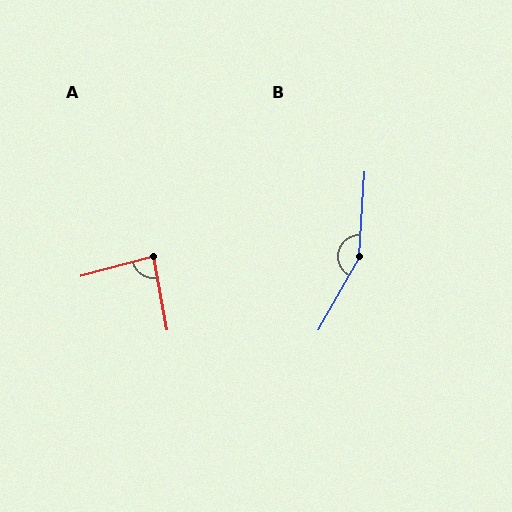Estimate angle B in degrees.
Approximately 154 degrees.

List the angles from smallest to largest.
A (85°), B (154°).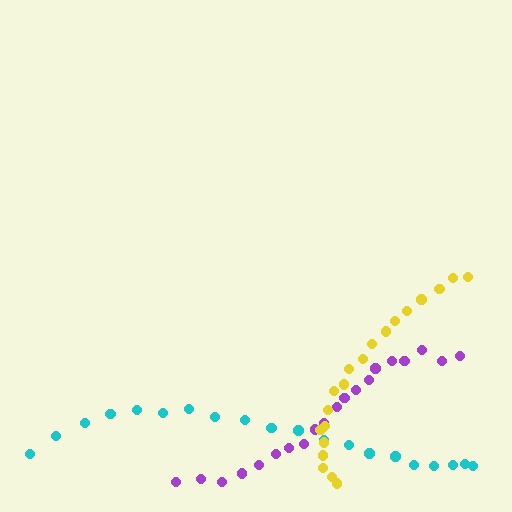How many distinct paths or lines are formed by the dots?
There are 3 distinct paths.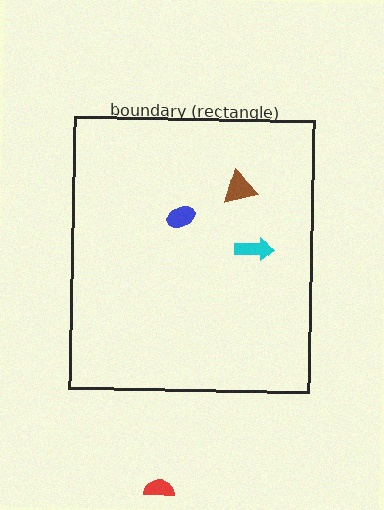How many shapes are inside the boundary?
3 inside, 1 outside.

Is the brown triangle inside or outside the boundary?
Inside.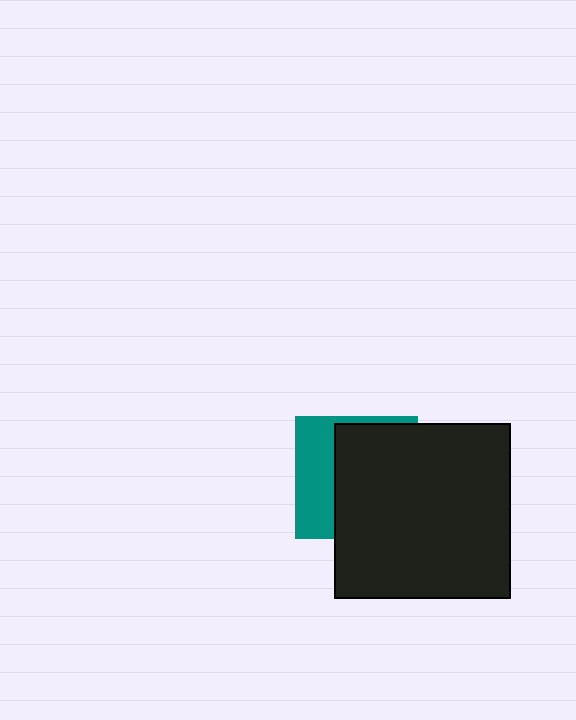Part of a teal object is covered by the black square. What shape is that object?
It is a square.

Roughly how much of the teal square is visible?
A small part of it is visible (roughly 36%).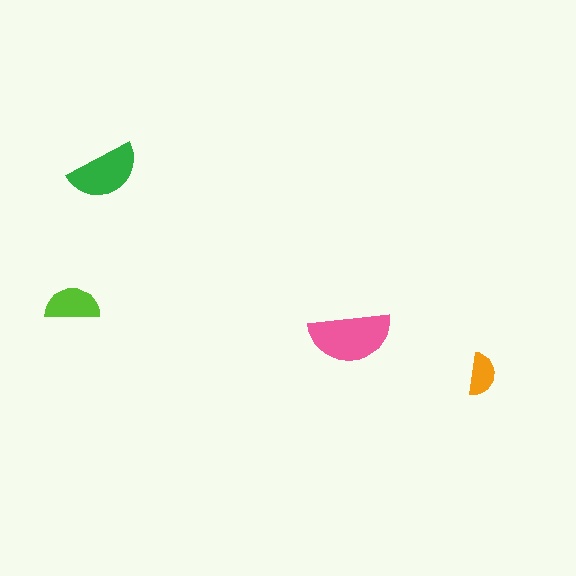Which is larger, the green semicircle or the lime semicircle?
The green one.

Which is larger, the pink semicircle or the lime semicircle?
The pink one.